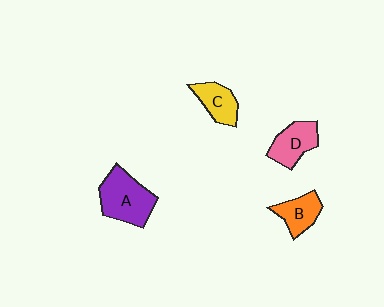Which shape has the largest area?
Shape A (purple).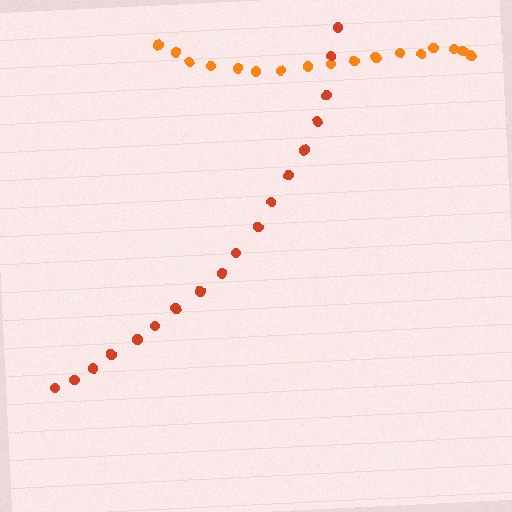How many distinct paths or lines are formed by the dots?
There are 2 distinct paths.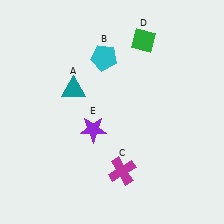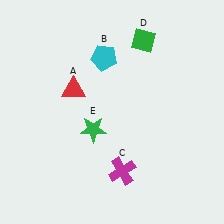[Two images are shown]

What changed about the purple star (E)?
In Image 1, E is purple. In Image 2, it changed to green.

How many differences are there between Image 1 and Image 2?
There are 2 differences between the two images.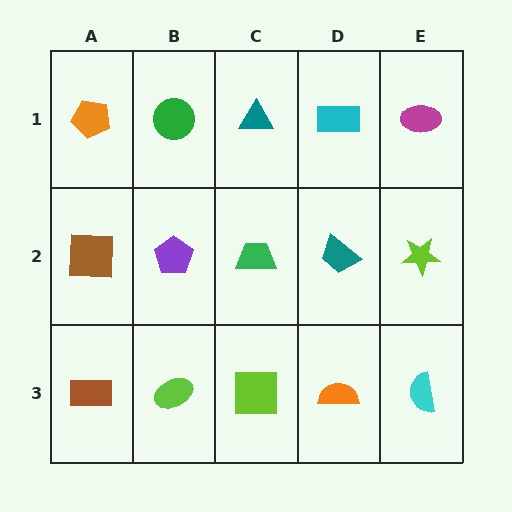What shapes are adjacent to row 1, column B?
A purple pentagon (row 2, column B), an orange pentagon (row 1, column A), a teal triangle (row 1, column C).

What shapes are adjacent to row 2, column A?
An orange pentagon (row 1, column A), a brown rectangle (row 3, column A), a purple pentagon (row 2, column B).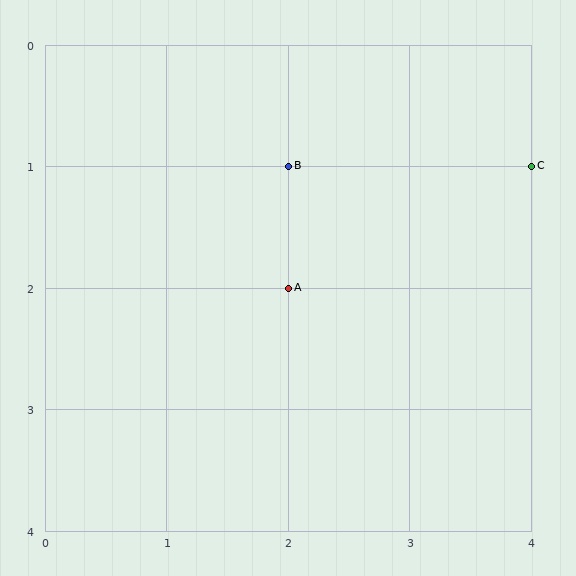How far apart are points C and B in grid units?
Points C and B are 2 columns apart.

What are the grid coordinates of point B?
Point B is at grid coordinates (2, 1).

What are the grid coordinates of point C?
Point C is at grid coordinates (4, 1).